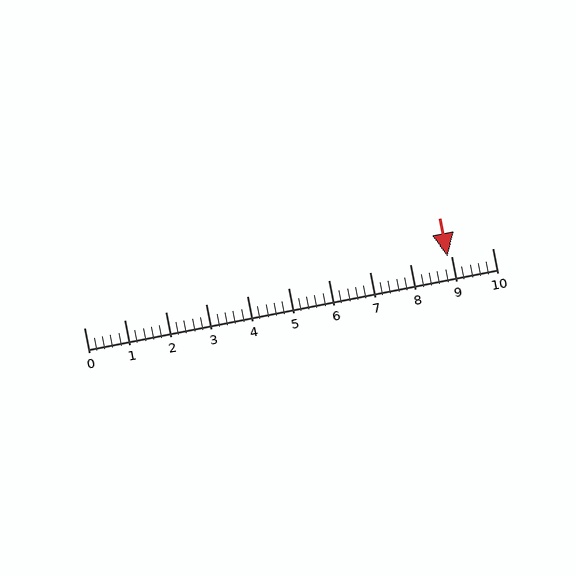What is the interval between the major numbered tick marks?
The major tick marks are spaced 1 units apart.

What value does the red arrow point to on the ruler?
The red arrow points to approximately 8.9.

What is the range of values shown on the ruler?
The ruler shows values from 0 to 10.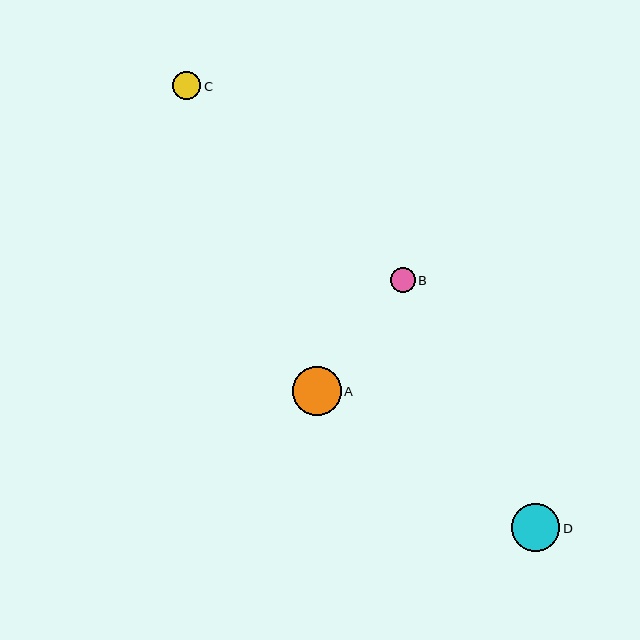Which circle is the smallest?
Circle B is the smallest with a size of approximately 25 pixels.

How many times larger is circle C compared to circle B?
Circle C is approximately 1.2 times the size of circle B.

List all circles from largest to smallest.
From largest to smallest: A, D, C, B.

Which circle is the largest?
Circle A is the largest with a size of approximately 49 pixels.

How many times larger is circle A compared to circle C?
Circle A is approximately 1.7 times the size of circle C.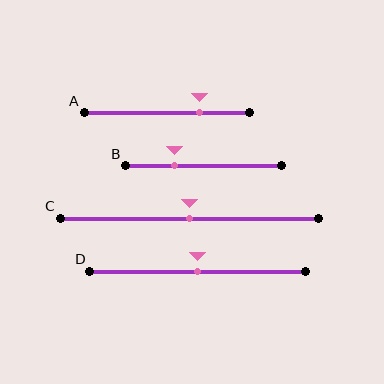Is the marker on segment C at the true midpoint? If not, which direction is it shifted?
Yes, the marker on segment C is at the true midpoint.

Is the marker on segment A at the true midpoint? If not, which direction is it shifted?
No, the marker on segment A is shifted to the right by about 19% of the segment length.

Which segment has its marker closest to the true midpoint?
Segment C has its marker closest to the true midpoint.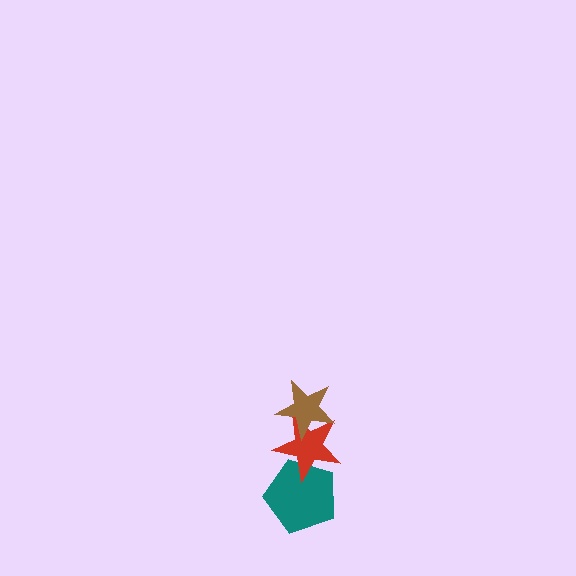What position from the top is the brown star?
The brown star is 1st from the top.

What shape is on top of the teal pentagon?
The red star is on top of the teal pentagon.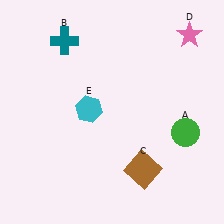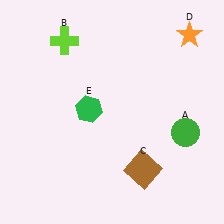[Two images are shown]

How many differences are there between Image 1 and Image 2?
There are 3 differences between the two images.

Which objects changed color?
B changed from teal to lime. D changed from pink to orange. E changed from cyan to green.